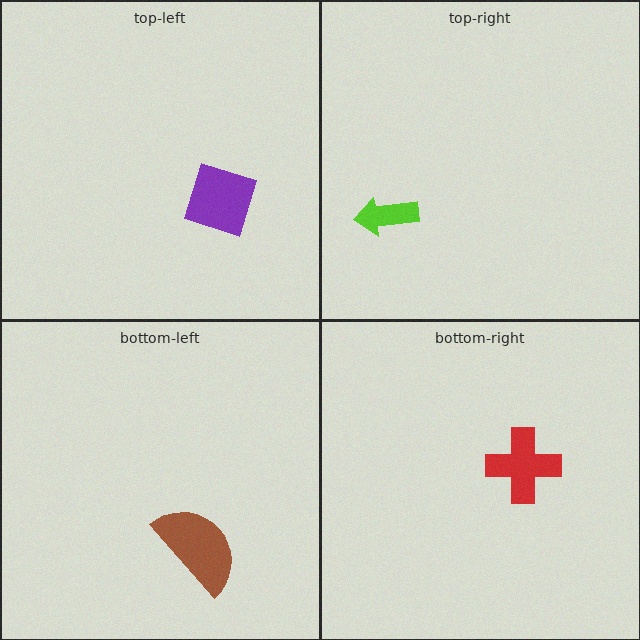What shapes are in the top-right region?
The lime arrow.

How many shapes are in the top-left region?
1.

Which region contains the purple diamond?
The top-left region.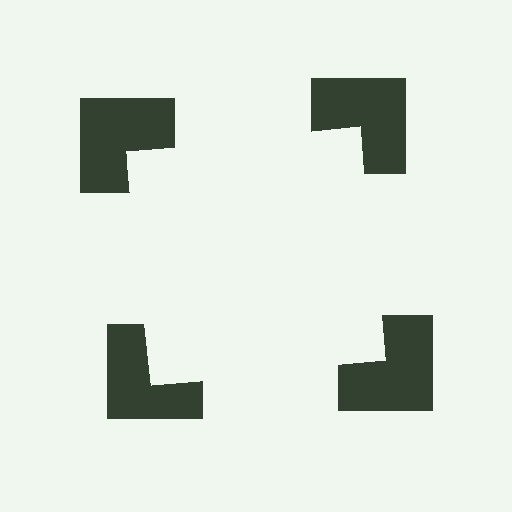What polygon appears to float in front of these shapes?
An illusory square — its edges are inferred from the aligned wedge cuts in the notched squares, not physically drawn.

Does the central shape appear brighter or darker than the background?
It typically appears slightly brighter than the background, even though no actual brightness change is drawn.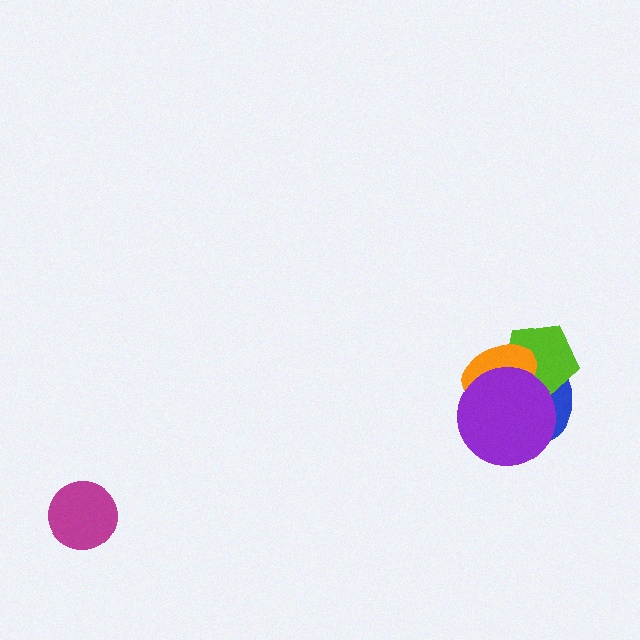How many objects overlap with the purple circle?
3 objects overlap with the purple circle.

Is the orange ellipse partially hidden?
Yes, it is partially covered by another shape.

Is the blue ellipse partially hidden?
Yes, it is partially covered by another shape.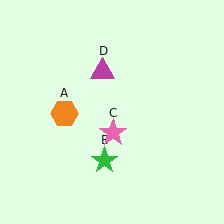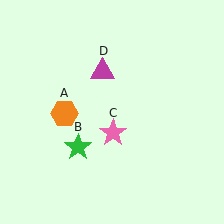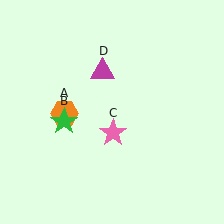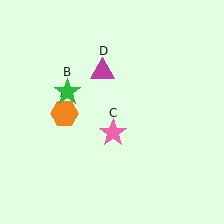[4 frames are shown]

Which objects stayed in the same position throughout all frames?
Orange hexagon (object A) and pink star (object C) and magenta triangle (object D) remained stationary.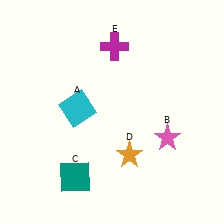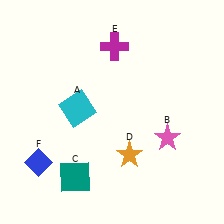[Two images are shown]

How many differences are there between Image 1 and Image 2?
There is 1 difference between the two images.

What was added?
A blue diamond (F) was added in Image 2.